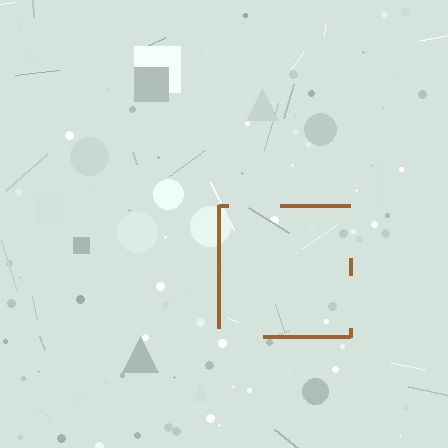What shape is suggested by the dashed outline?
The dashed outline suggests a square.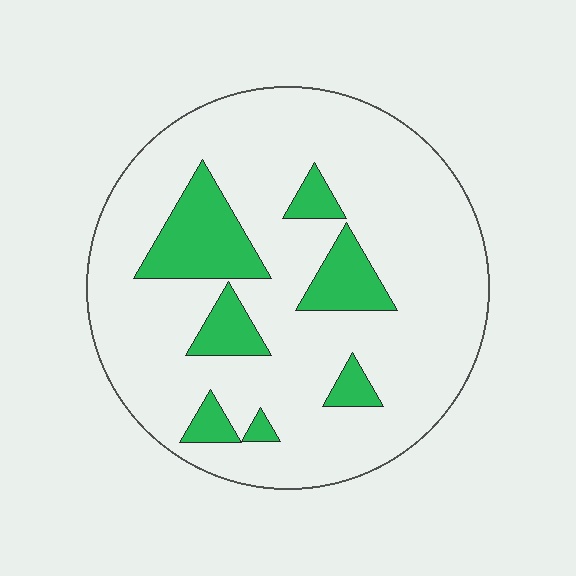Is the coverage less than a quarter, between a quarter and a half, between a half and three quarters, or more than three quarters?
Less than a quarter.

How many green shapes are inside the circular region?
7.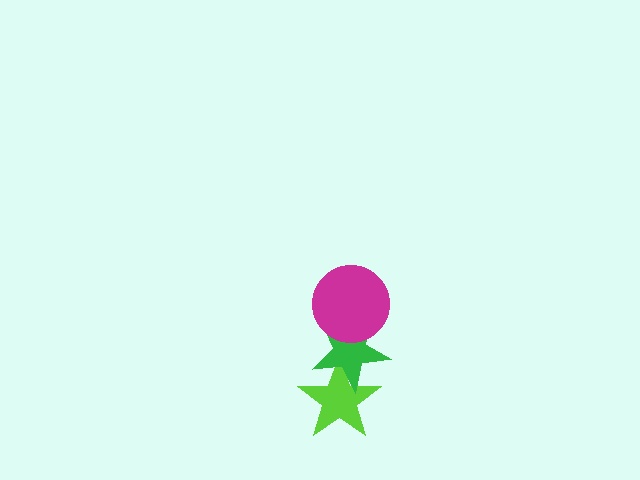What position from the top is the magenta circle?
The magenta circle is 1st from the top.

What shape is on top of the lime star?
The green star is on top of the lime star.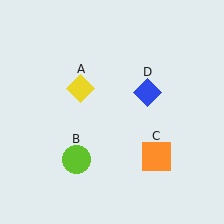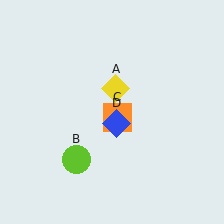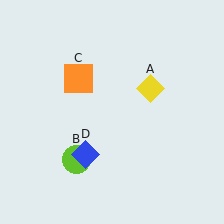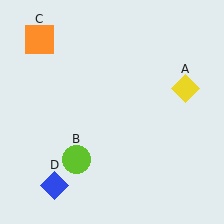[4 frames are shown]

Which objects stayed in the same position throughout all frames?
Lime circle (object B) remained stationary.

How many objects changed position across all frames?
3 objects changed position: yellow diamond (object A), orange square (object C), blue diamond (object D).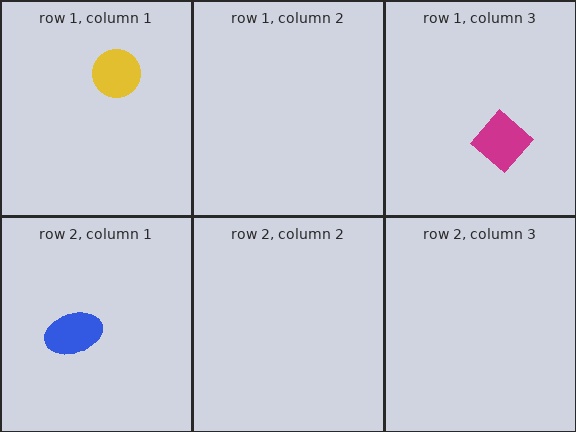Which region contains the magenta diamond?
The row 1, column 3 region.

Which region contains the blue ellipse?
The row 2, column 1 region.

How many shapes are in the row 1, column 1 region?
1.